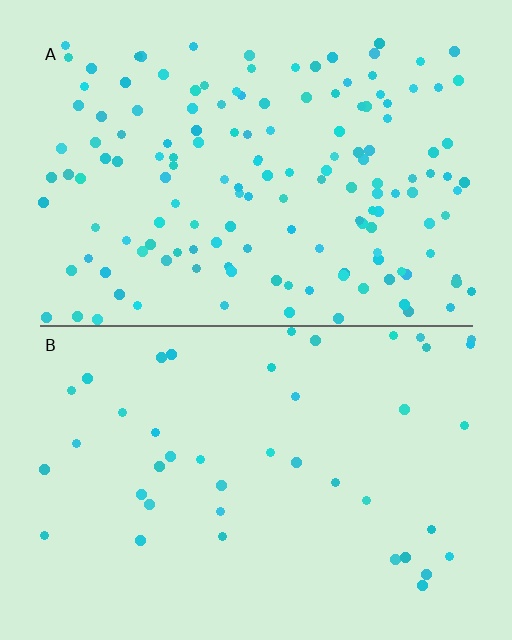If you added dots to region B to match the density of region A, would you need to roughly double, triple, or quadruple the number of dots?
Approximately triple.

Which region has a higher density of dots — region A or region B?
A (the top).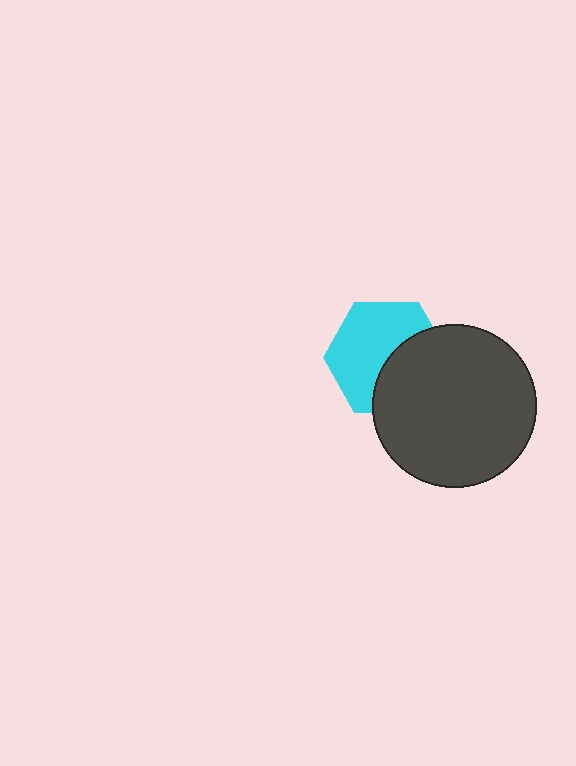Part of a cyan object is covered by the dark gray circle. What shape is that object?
It is a hexagon.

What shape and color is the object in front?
The object in front is a dark gray circle.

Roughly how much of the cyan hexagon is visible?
About half of it is visible (roughly 59%).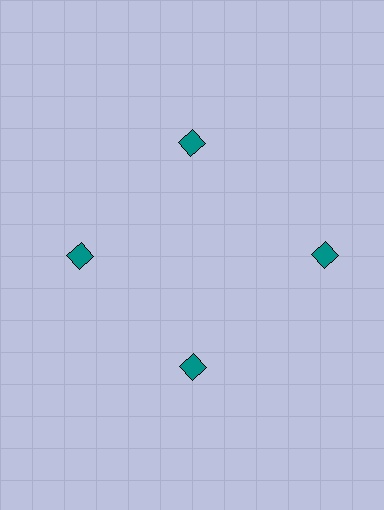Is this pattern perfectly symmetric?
No. The 4 teal diamonds are arranged in a ring, but one element near the 3 o'clock position is pushed outward from the center, breaking the 4-fold rotational symmetry.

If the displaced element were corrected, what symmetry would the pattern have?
It would have 4-fold rotational symmetry — the pattern would map onto itself every 90 degrees.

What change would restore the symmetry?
The symmetry would be restored by moving it inward, back onto the ring so that all 4 diamonds sit at equal angles and equal distance from the center.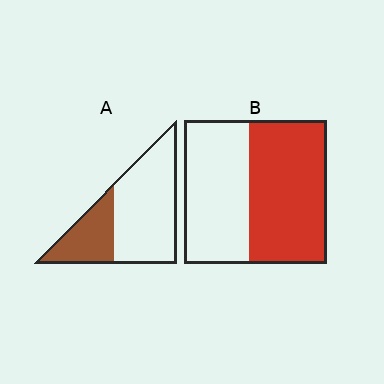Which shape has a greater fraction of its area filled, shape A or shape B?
Shape B.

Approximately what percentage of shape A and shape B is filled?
A is approximately 30% and B is approximately 55%.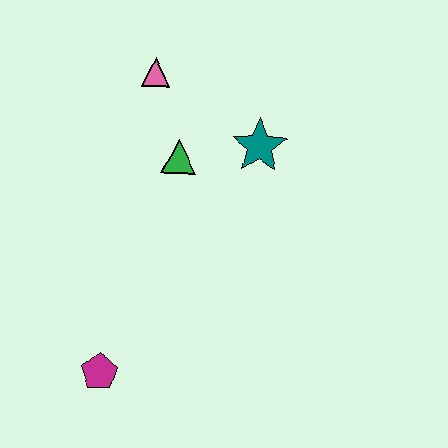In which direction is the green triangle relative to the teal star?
The green triangle is to the left of the teal star.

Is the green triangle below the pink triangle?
Yes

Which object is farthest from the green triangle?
The magenta pentagon is farthest from the green triangle.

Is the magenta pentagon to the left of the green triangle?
Yes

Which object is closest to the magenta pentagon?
The green triangle is closest to the magenta pentagon.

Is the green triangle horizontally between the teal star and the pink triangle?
Yes